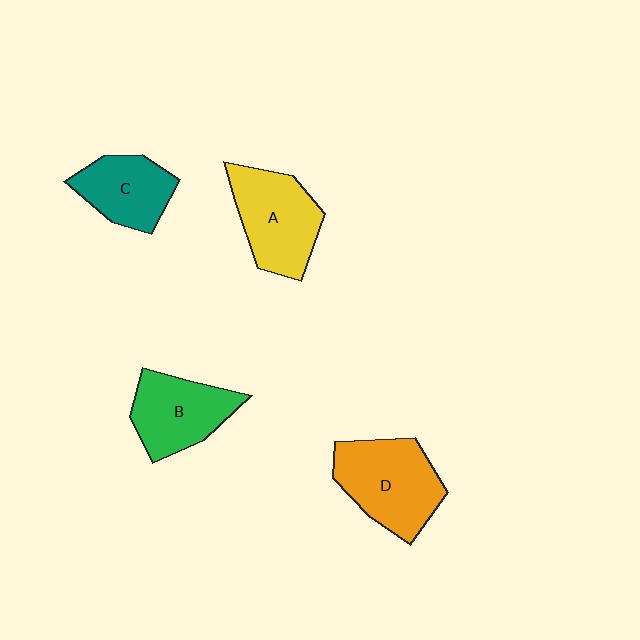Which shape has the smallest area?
Shape C (teal).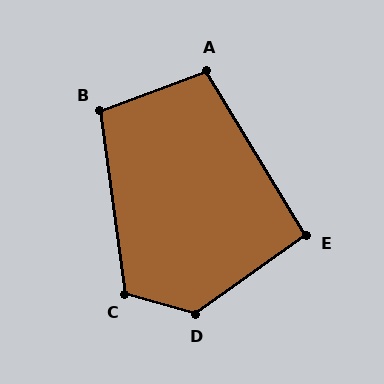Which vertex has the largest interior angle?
D, at approximately 129 degrees.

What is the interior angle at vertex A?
Approximately 100 degrees (obtuse).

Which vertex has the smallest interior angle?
E, at approximately 94 degrees.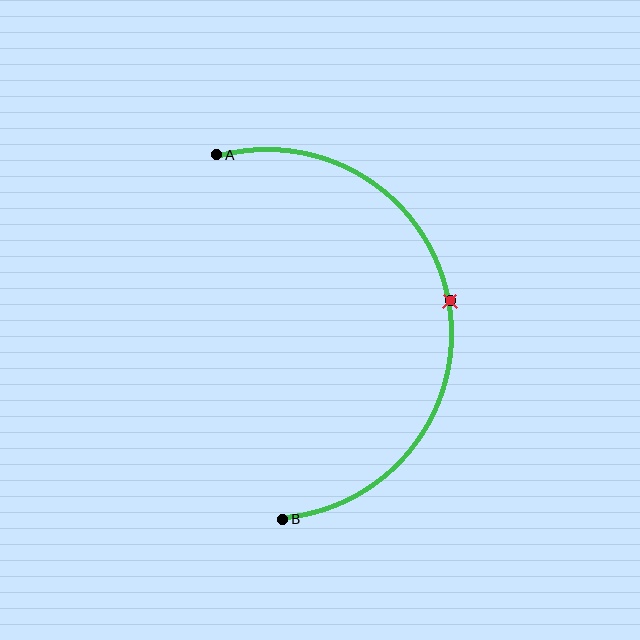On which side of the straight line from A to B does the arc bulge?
The arc bulges to the right of the straight line connecting A and B.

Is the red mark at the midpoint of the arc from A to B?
Yes. The red mark lies on the arc at equal arc-length from both A and B — it is the arc midpoint.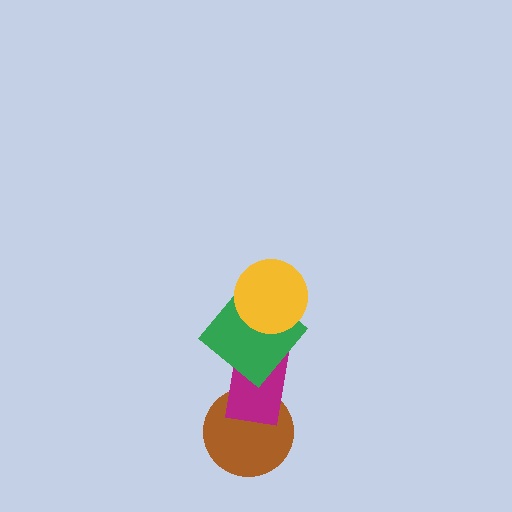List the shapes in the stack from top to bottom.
From top to bottom: the yellow circle, the green diamond, the magenta rectangle, the brown circle.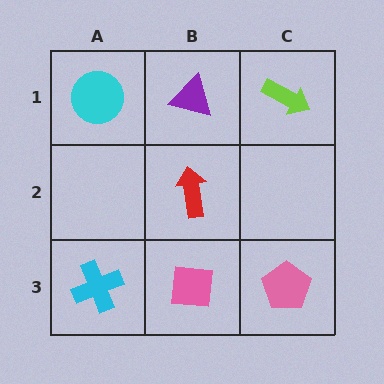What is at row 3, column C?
A pink pentagon.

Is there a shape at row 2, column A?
No, that cell is empty.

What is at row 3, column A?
A cyan cross.